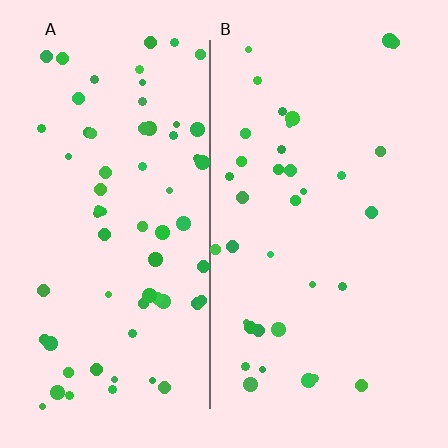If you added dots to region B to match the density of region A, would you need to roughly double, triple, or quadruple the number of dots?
Approximately double.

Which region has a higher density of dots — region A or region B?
A (the left).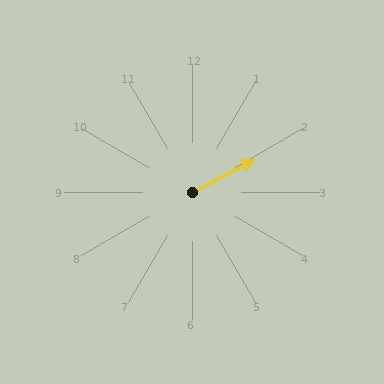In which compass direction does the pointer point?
Northeast.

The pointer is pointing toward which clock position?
Roughly 2 o'clock.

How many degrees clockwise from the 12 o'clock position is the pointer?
Approximately 62 degrees.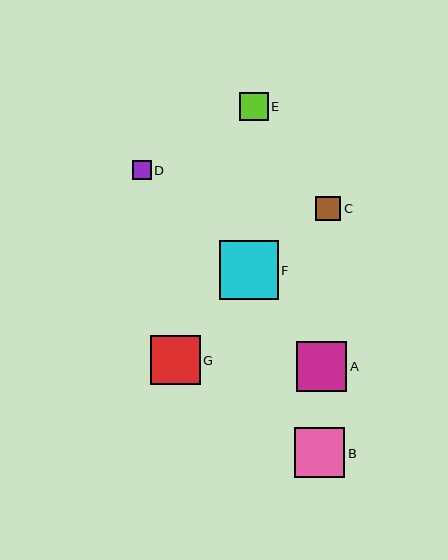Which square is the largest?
Square F is the largest with a size of approximately 59 pixels.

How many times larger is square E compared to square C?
Square E is approximately 1.1 times the size of square C.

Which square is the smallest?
Square D is the smallest with a size of approximately 19 pixels.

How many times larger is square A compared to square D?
Square A is approximately 2.6 times the size of square D.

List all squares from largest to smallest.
From largest to smallest: F, B, A, G, E, C, D.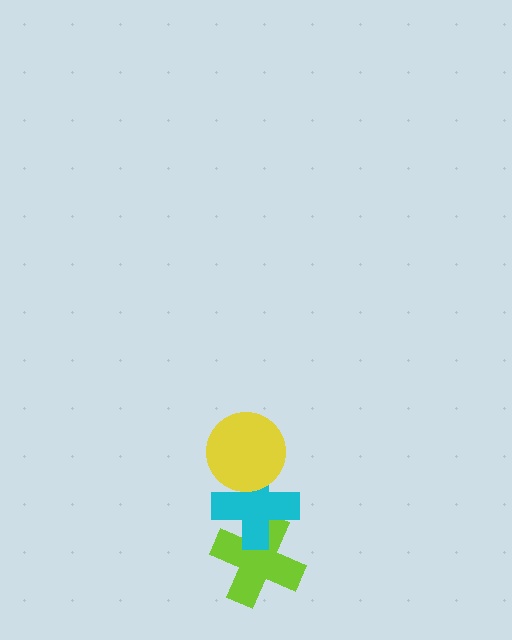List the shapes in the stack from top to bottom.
From top to bottom: the yellow circle, the cyan cross, the lime cross.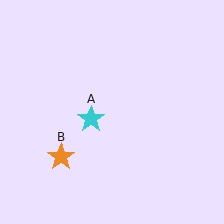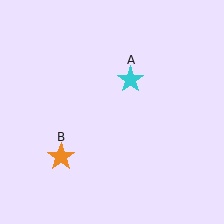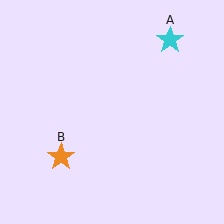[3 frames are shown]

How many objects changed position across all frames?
1 object changed position: cyan star (object A).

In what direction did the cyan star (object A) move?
The cyan star (object A) moved up and to the right.